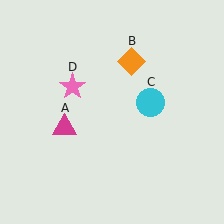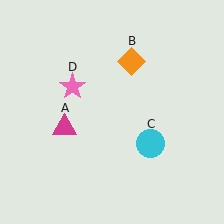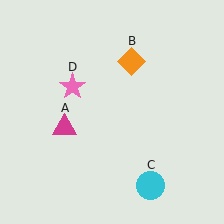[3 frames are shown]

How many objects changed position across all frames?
1 object changed position: cyan circle (object C).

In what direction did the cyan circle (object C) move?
The cyan circle (object C) moved down.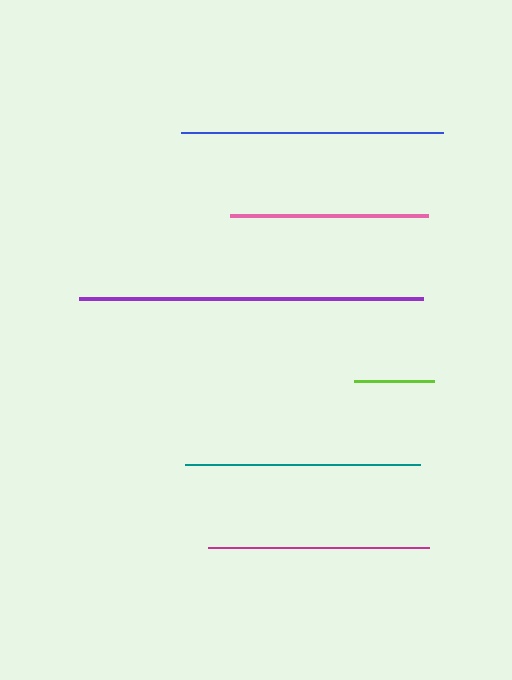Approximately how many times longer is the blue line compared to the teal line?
The blue line is approximately 1.1 times the length of the teal line.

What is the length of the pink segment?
The pink segment is approximately 198 pixels long.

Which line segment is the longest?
The purple line is the longest at approximately 344 pixels.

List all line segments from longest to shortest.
From longest to shortest: purple, blue, teal, magenta, pink, lime.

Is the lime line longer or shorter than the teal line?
The teal line is longer than the lime line.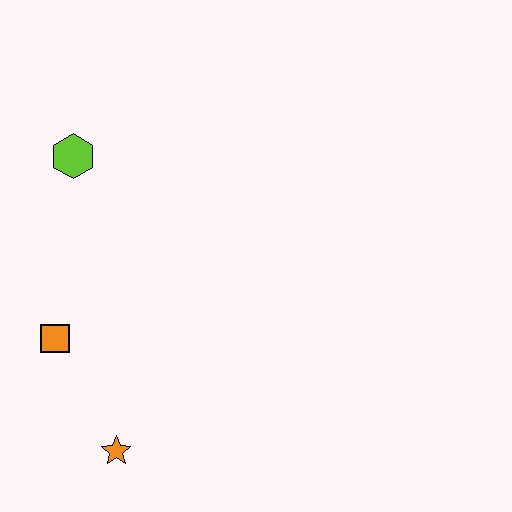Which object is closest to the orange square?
The orange star is closest to the orange square.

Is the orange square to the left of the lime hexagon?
Yes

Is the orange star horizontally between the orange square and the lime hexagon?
No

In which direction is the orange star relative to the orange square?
The orange star is below the orange square.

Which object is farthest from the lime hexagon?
The orange star is farthest from the lime hexagon.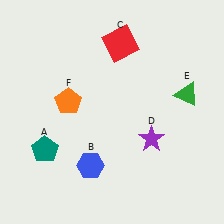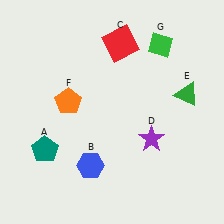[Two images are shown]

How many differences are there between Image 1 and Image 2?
There is 1 difference between the two images.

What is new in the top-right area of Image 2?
A green diamond (G) was added in the top-right area of Image 2.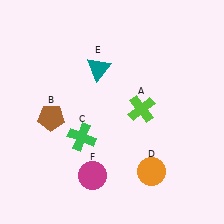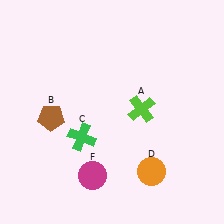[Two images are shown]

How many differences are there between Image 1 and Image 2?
There is 1 difference between the two images.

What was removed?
The teal triangle (E) was removed in Image 2.